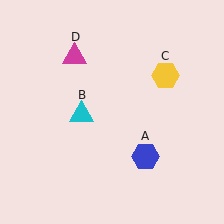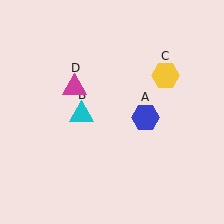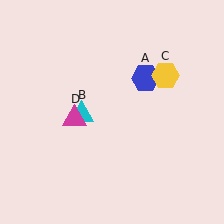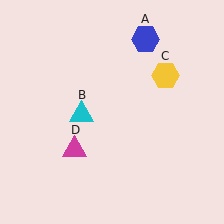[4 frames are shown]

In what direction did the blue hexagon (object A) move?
The blue hexagon (object A) moved up.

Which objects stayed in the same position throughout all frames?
Cyan triangle (object B) and yellow hexagon (object C) remained stationary.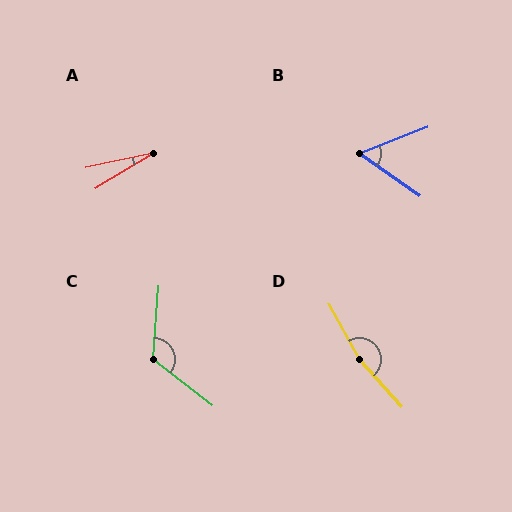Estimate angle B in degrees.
Approximately 56 degrees.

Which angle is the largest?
D, at approximately 167 degrees.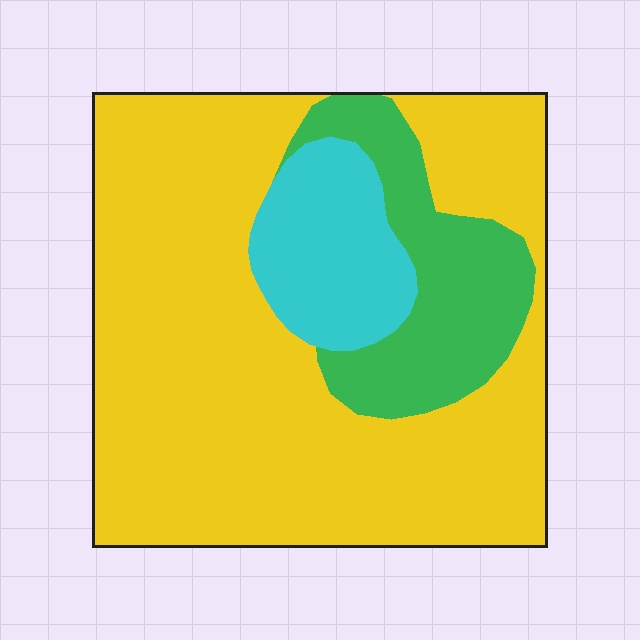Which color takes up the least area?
Cyan, at roughly 10%.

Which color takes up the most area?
Yellow, at roughly 70%.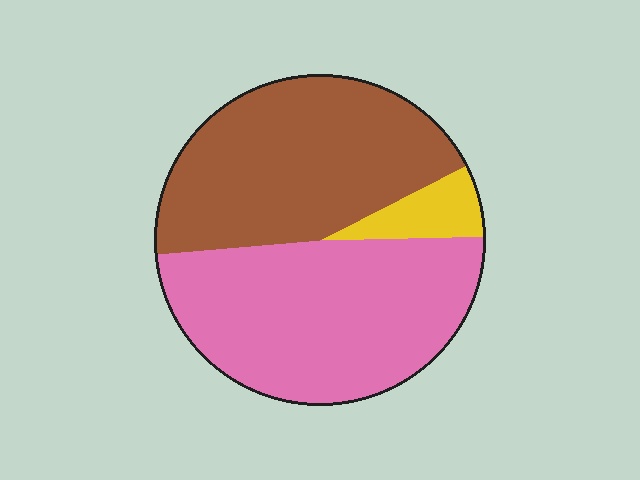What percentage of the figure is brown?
Brown covers around 45% of the figure.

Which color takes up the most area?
Pink, at roughly 50%.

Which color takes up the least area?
Yellow, at roughly 5%.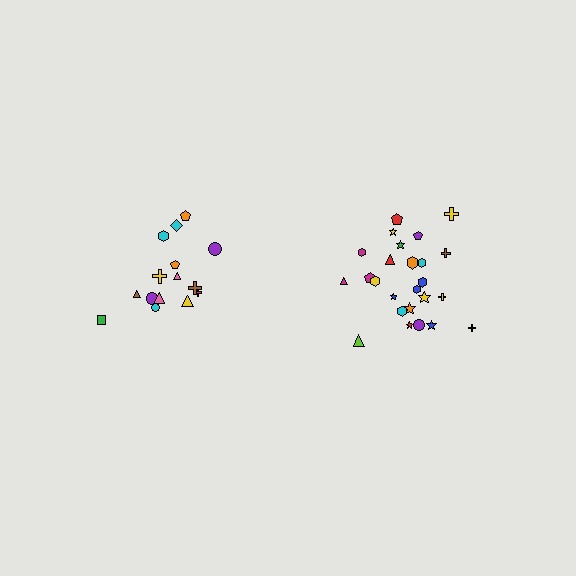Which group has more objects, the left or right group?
The right group.